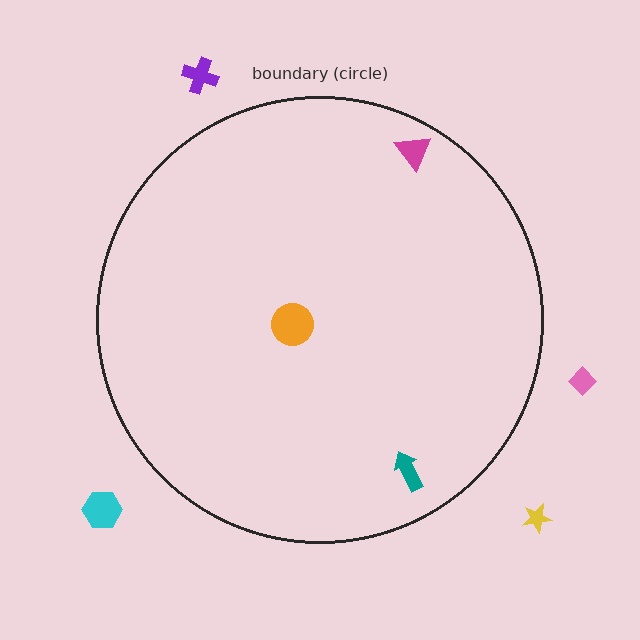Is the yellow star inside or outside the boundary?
Outside.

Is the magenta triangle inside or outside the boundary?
Inside.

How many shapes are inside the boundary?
3 inside, 4 outside.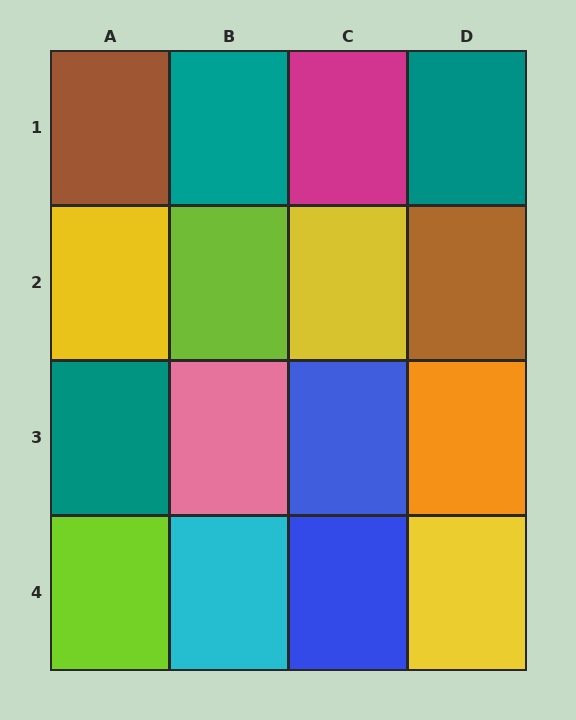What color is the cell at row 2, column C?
Yellow.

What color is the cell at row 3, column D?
Orange.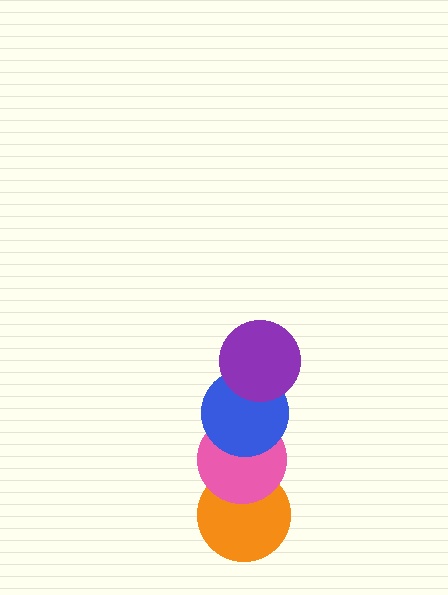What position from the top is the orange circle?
The orange circle is 4th from the top.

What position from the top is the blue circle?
The blue circle is 2nd from the top.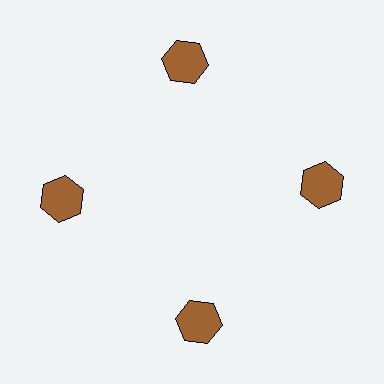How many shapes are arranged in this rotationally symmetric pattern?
There are 4 shapes, arranged in 4 groups of 1.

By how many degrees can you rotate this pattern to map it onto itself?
The pattern maps onto itself every 90 degrees of rotation.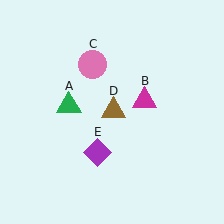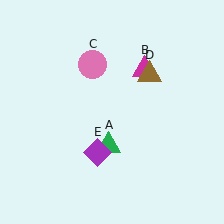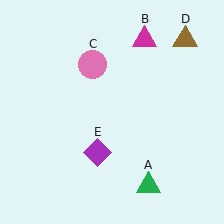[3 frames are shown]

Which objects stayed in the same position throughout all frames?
Pink circle (object C) and purple diamond (object E) remained stationary.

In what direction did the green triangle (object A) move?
The green triangle (object A) moved down and to the right.